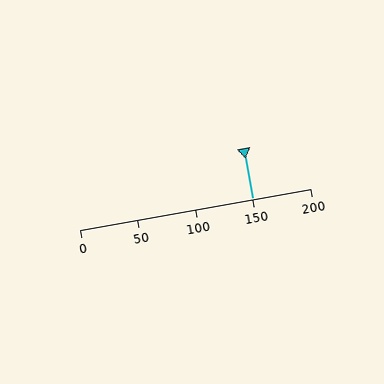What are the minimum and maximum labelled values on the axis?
The axis runs from 0 to 200.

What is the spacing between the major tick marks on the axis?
The major ticks are spaced 50 apart.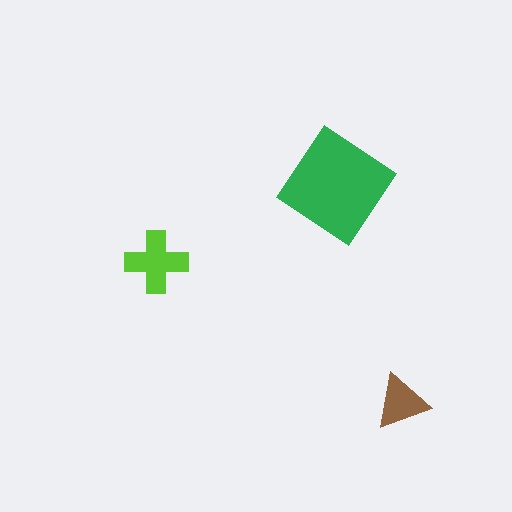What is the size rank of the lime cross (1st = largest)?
2nd.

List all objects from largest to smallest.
The green diamond, the lime cross, the brown triangle.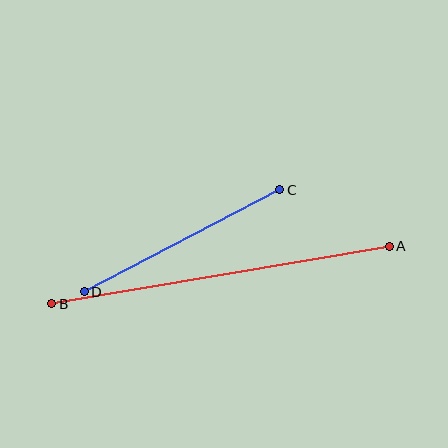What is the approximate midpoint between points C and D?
The midpoint is at approximately (182, 241) pixels.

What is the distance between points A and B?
The distance is approximately 343 pixels.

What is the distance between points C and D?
The distance is approximately 221 pixels.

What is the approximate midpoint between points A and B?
The midpoint is at approximately (220, 275) pixels.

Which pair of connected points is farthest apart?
Points A and B are farthest apart.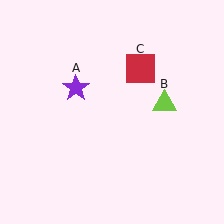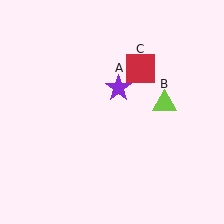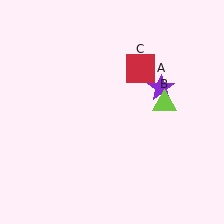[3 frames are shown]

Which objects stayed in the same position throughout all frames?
Lime triangle (object B) and red square (object C) remained stationary.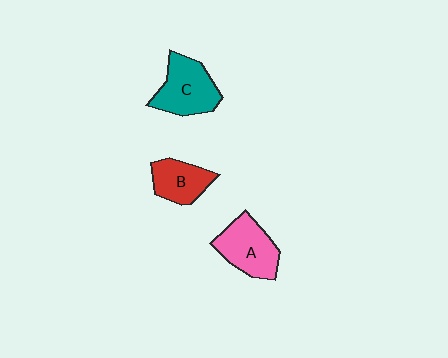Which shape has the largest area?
Shape C (teal).